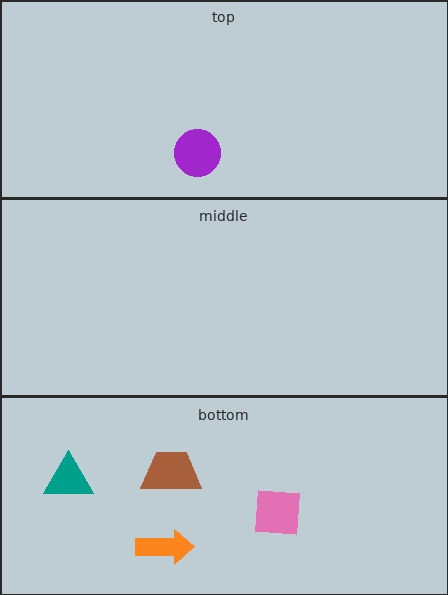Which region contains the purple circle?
The top region.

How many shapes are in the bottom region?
4.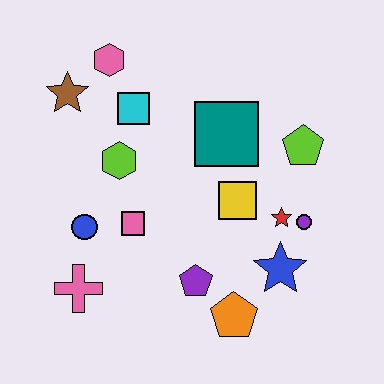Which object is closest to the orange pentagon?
The purple pentagon is closest to the orange pentagon.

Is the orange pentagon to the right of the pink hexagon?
Yes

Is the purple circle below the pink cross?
No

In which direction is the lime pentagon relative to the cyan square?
The lime pentagon is to the right of the cyan square.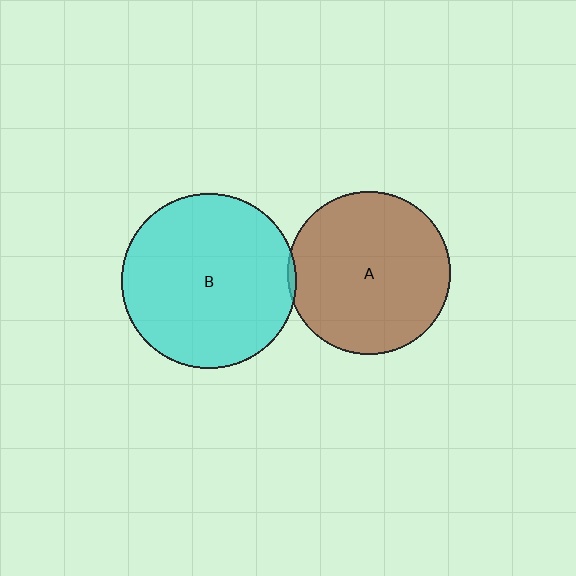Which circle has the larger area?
Circle B (cyan).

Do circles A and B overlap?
Yes.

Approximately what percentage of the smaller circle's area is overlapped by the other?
Approximately 5%.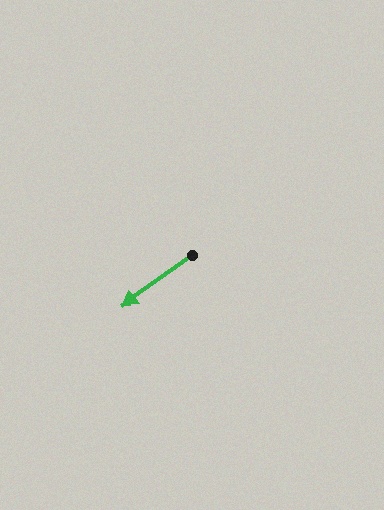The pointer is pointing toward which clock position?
Roughly 8 o'clock.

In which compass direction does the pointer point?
Southwest.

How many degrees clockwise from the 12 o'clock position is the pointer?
Approximately 234 degrees.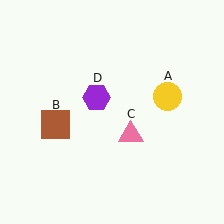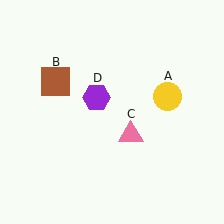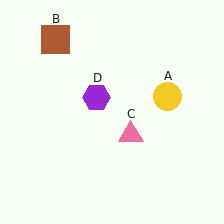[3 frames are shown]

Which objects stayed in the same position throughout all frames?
Yellow circle (object A) and pink triangle (object C) and purple hexagon (object D) remained stationary.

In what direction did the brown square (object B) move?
The brown square (object B) moved up.